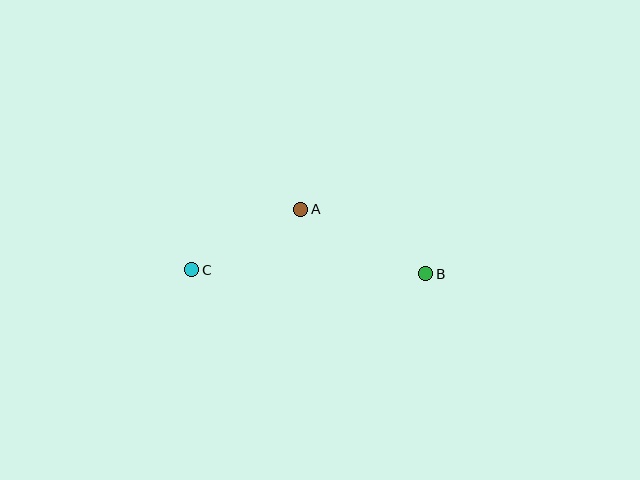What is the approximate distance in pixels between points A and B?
The distance between A and B is approximately 141 pixels.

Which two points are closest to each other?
Points A and C are closest to each other.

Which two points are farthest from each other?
Points B and C are farthest from each other.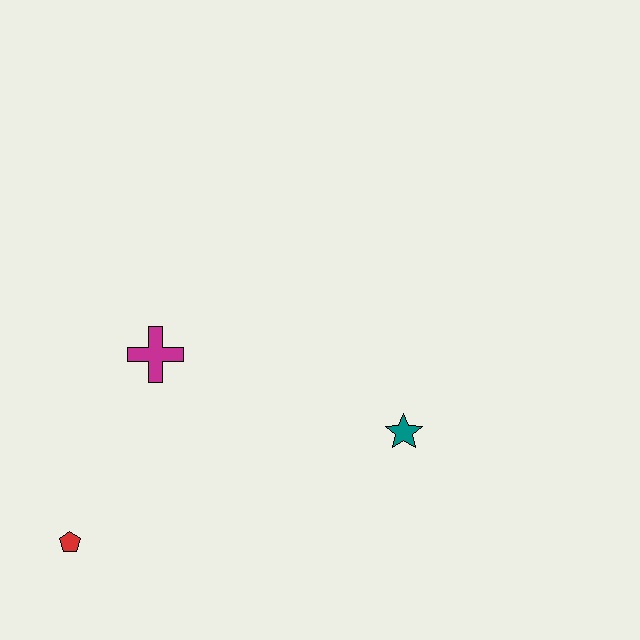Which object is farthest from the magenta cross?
The teal star is farthest from the magenta cross.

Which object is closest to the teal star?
The magenta cross is closest to the teal star.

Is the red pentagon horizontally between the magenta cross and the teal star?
No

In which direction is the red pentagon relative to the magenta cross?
The red pentagon is below the magenta cross.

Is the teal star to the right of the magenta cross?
Yes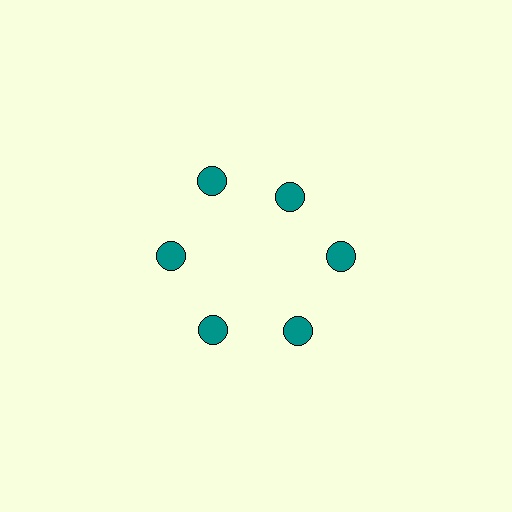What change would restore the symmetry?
The symmetry would be restored by moving it outward, back onto the ring so that all 6 circles sit at equal angles and equal distance from the center.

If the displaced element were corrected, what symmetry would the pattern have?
It would have 6-fold rotational symmetry — the pattern would map onto itself every 60 degrees.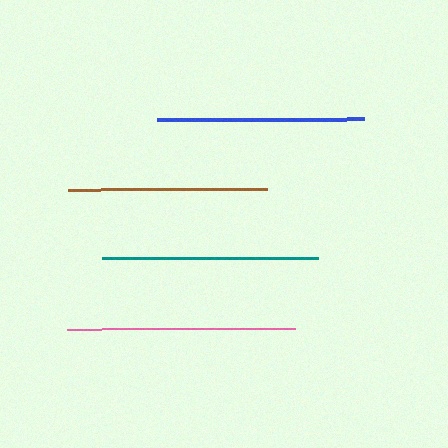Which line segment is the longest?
The pink line is the longest at approximately 228 pixels.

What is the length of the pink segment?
The pink segment is approximately 228 pixels long.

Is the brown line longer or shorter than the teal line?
The teal line is longer than the brown line.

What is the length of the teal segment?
The teal segment is approximately 216 pixels long.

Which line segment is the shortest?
The brown line is the shortest at approximately 199 pixels.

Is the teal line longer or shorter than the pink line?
The pink line is longer than the teal line.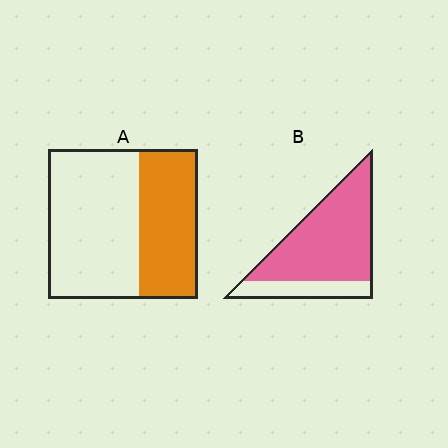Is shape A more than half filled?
No.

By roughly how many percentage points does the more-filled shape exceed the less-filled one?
By roughly 40 percentage points (B over A).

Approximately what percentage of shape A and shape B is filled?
A is approximately 40% and B is approximately 80%.